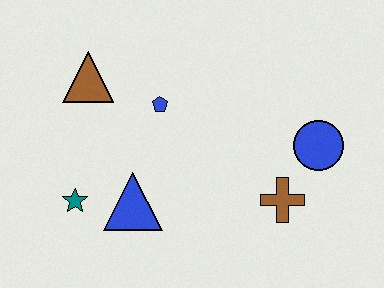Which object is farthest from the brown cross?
The brown triangle is farthest from the brown cross.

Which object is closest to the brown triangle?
The blue pentagon is closest to the brown triangle.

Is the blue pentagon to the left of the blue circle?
Yes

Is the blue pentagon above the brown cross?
Yes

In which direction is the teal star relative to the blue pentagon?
The teal star is below the blue pentagon.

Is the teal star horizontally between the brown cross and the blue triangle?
No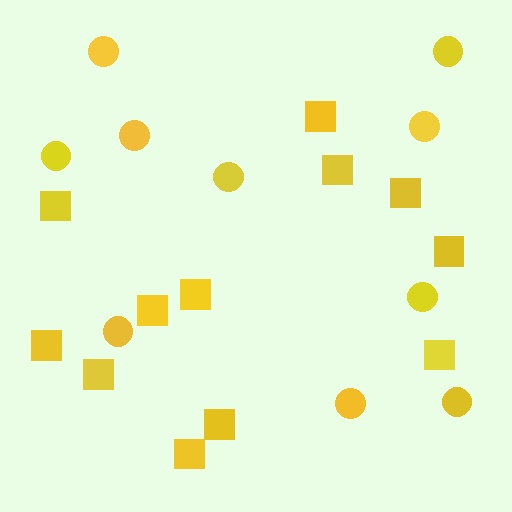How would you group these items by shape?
There are 2 groups: one group of circles (10) and one group of squares (12).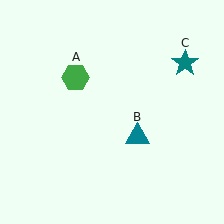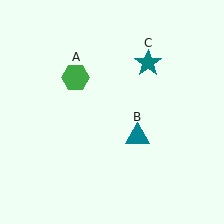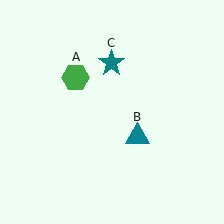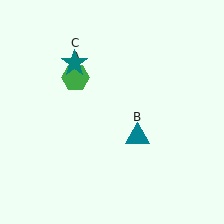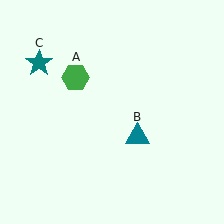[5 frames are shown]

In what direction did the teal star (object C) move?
The teal star (object C) moved left.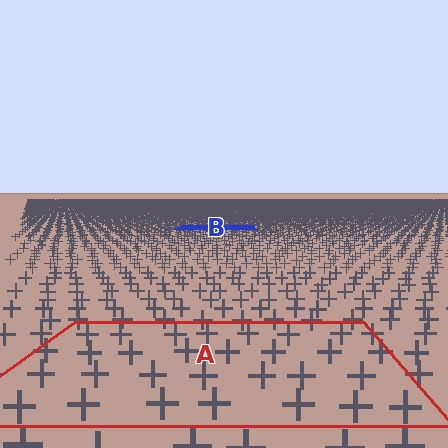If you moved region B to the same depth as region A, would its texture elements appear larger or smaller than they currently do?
They would appear larger. At a closer depth, the same texture elements are projected at a bigger on-screen size.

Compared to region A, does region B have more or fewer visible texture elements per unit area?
Region B has more texture elements per unit area — they are packed more densely because it is farther away.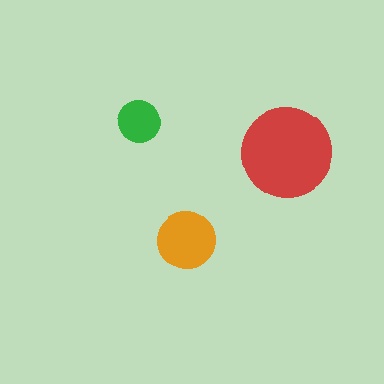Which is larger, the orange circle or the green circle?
The orange one.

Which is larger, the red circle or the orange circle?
The red one.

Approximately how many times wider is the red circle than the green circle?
About 2 times wider.